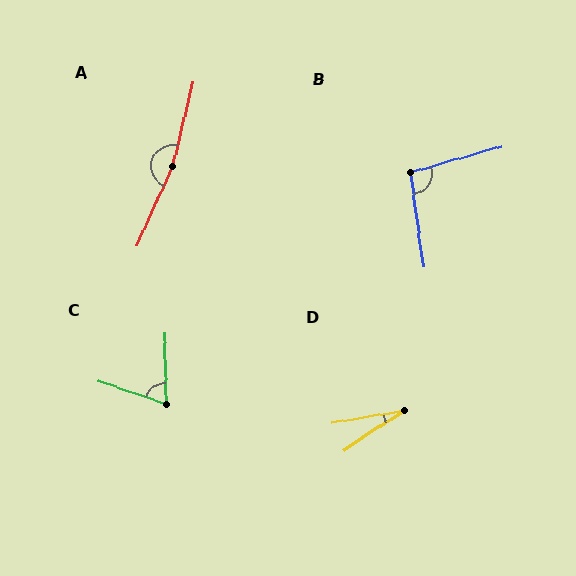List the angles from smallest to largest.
D (24°), C (69°), B (98°), A (170°).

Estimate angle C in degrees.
Approximately 69 degrees.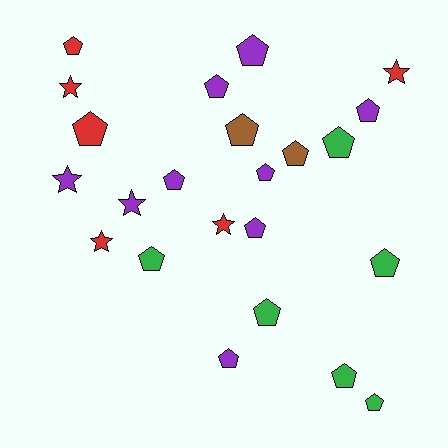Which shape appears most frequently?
Pentagon, with 17 objects.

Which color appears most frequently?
Purple, with 9 objects.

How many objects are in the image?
There are 23 objects.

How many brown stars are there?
There are no brown stars.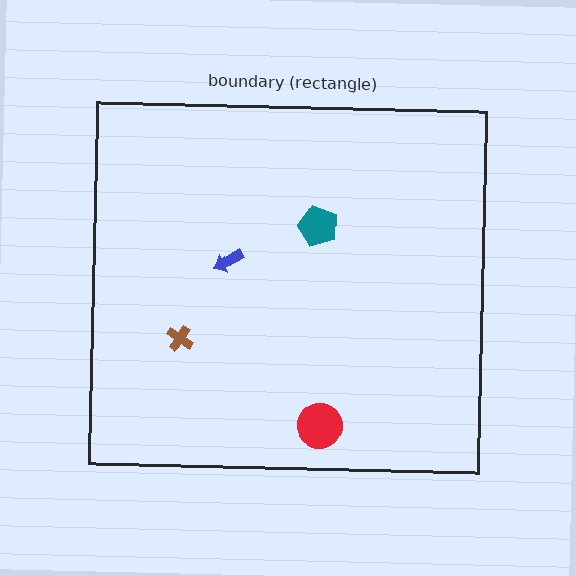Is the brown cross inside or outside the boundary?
Inside.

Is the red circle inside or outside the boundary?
Inside.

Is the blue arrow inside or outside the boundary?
Inside.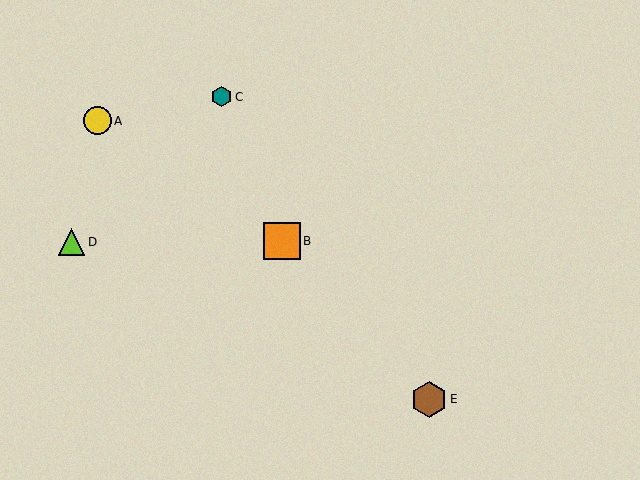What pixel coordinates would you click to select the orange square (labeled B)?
Click at (282, 241) to select the orange square B.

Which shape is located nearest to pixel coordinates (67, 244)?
The lime triangle (labeled D) at (71, 242) is nearest to that location.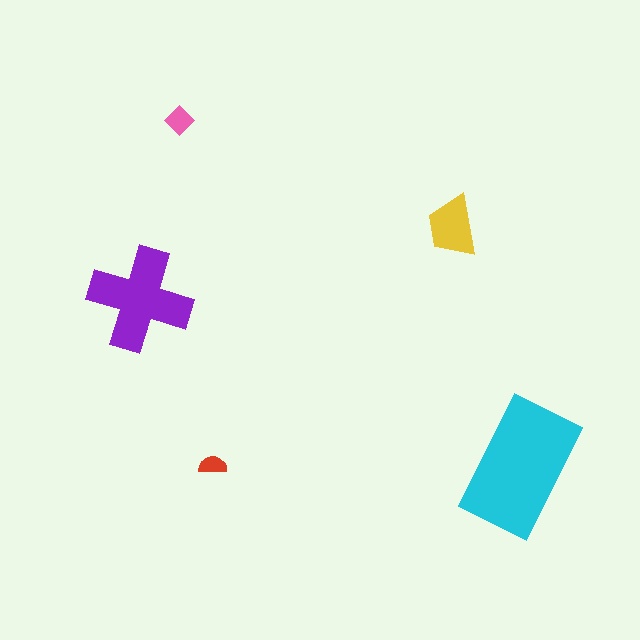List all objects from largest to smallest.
The cyan rectangle, the purple cross, the yellow trapezoid, the pink diamond, the red semicircle.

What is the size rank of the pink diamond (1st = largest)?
4th.